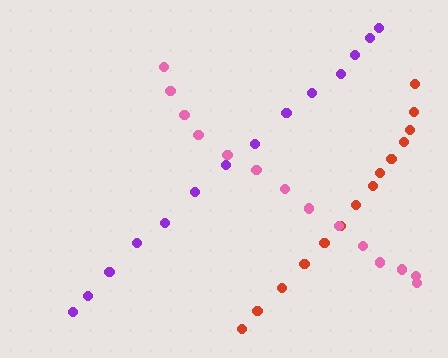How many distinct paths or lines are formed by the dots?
There are 3 distinct paths.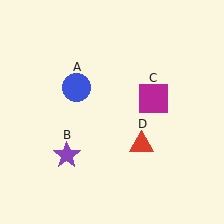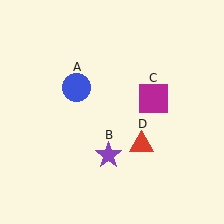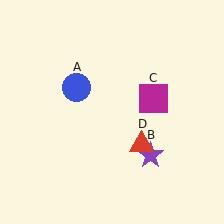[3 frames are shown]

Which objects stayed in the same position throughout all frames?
Blue circle (object A) and magenta square (object C) and red triangle (object D) remained stationary.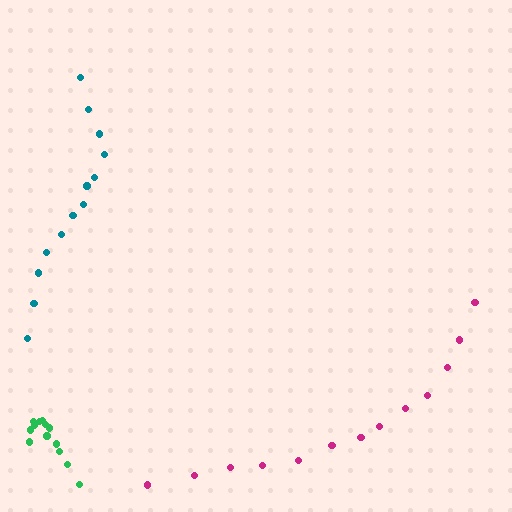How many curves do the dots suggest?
There are 3 distinct paths.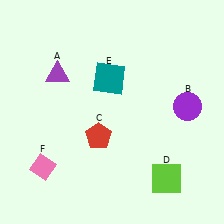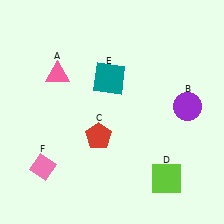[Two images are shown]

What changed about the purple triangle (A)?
In Image 1, A is purple. In Image 2, it changed to pink.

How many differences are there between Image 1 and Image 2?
There is 1 difference between the two images.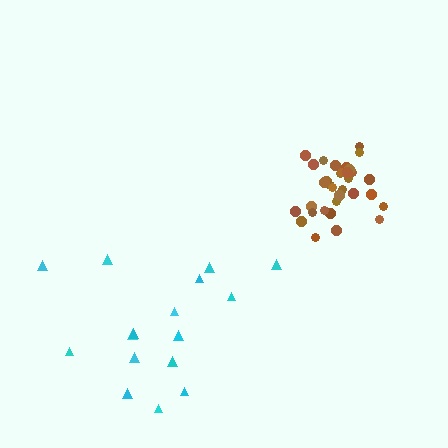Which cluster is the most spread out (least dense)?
Cyan.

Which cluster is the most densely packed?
Brown.